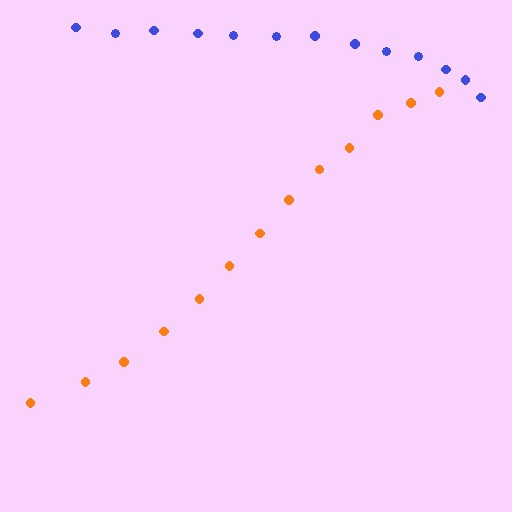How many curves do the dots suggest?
There are 2 distinct paths.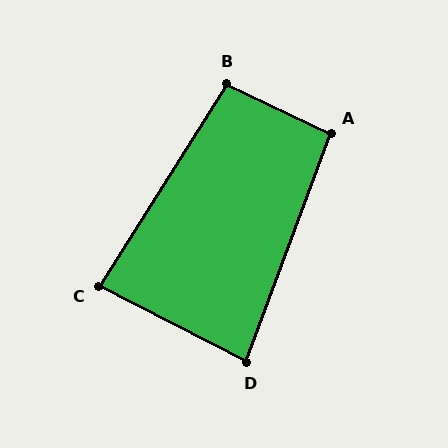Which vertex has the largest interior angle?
B, at approximately 97 degrees.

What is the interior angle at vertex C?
Approximately 85 degrees (acute).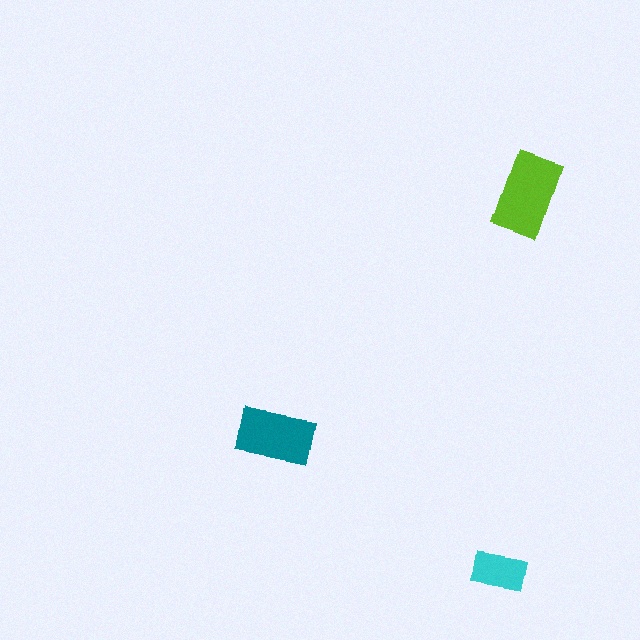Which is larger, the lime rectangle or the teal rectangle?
The lime one.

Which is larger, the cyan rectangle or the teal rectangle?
The teal one.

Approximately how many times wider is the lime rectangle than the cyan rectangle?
About 1.5 times wider.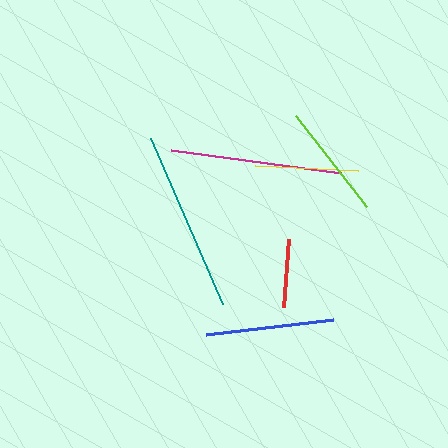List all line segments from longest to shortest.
From longest to shortest: teal, magenta, blue, lime, yellow, red.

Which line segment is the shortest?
The red line is the shortest at approximately 68 pixels.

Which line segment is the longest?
The teal line is the longest at approximately 181 pixels.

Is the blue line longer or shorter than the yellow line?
The blue line is longer than the yellow line.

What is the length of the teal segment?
The teal segment is approximately 181 pixels long.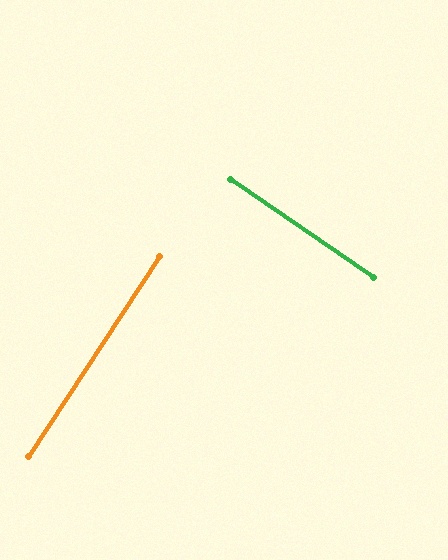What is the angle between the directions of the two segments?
Approximately 89 degrees.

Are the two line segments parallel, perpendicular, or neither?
Perpendicular — they meet at approximately 89°.